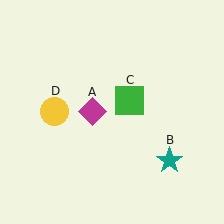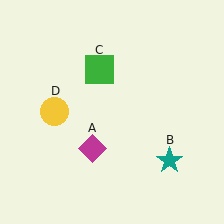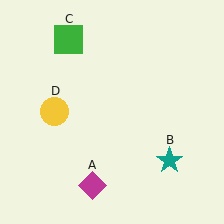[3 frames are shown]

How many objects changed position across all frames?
2 objects changed position: magenta diamond (object A), green square (object C).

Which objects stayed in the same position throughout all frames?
Teal star (object B) and yellow circle (object D) remained stationary.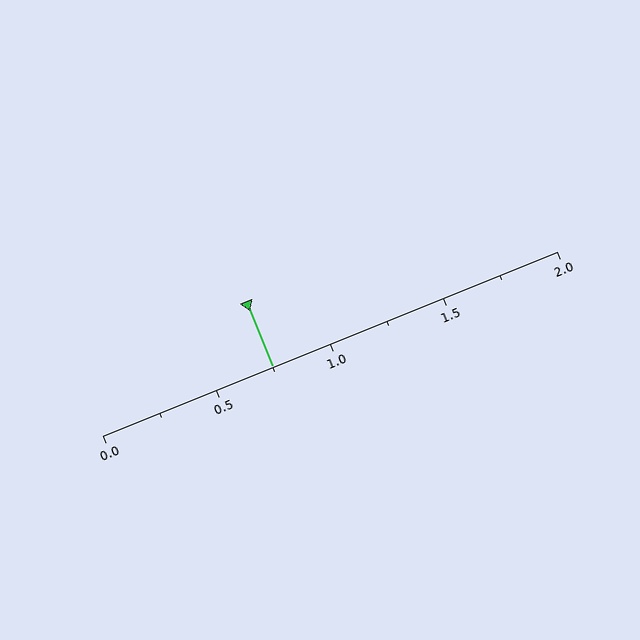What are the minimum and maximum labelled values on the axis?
The axis runs from 0.0 to 2.0.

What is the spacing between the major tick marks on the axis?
The major ticks are spaced 0.5 apart.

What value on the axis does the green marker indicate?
The marker indicates approximately 0.75.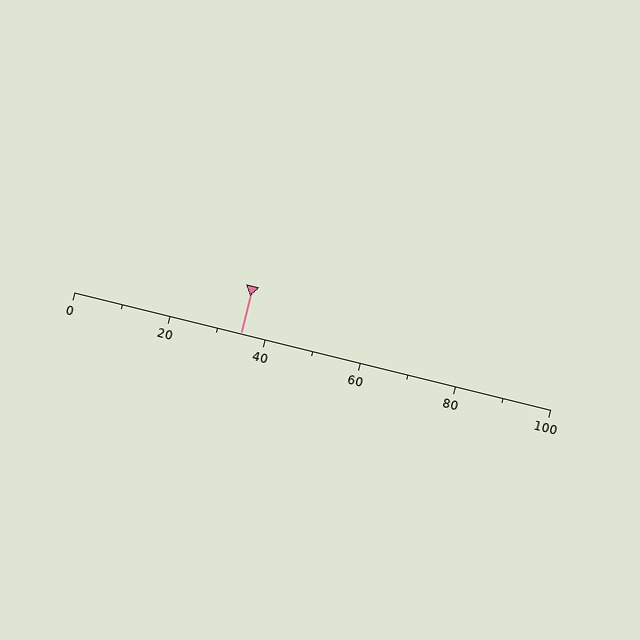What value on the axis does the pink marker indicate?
The marker indicates approximately 35.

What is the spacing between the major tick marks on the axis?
The major ticks are spaced 20 apart.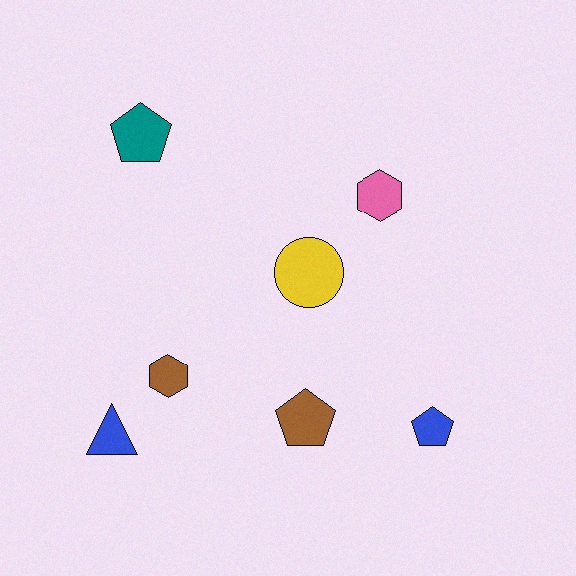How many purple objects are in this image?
There are no purple objects.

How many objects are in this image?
There are 7 objects.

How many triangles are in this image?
There is 1 triangle.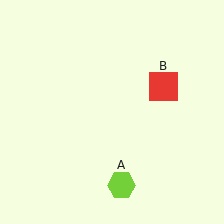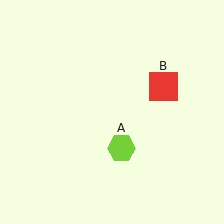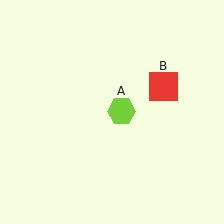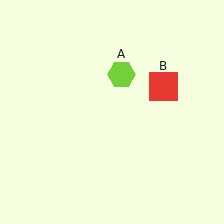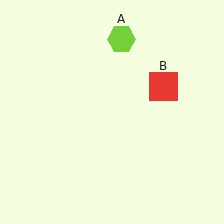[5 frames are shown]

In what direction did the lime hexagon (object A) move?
The lime hexagon (object A) moved up.